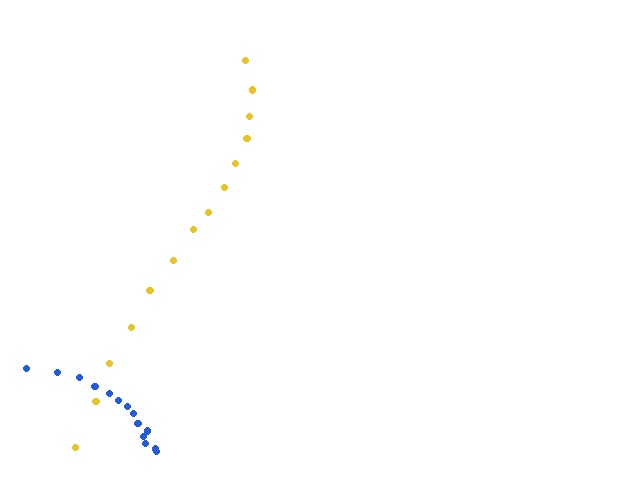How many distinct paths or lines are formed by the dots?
There are 2 distinct paths.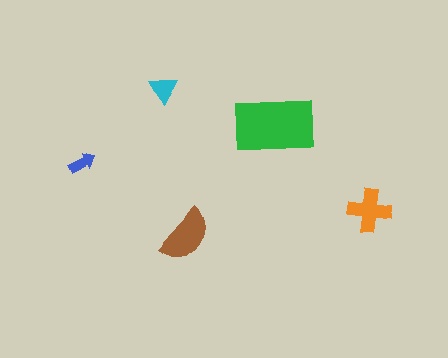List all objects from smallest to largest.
The blue arrow, the cyan triangle, the orange cross, the brown semicircle, the green rectangle.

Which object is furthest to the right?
The orange cross is rightmost.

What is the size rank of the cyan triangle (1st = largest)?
4th.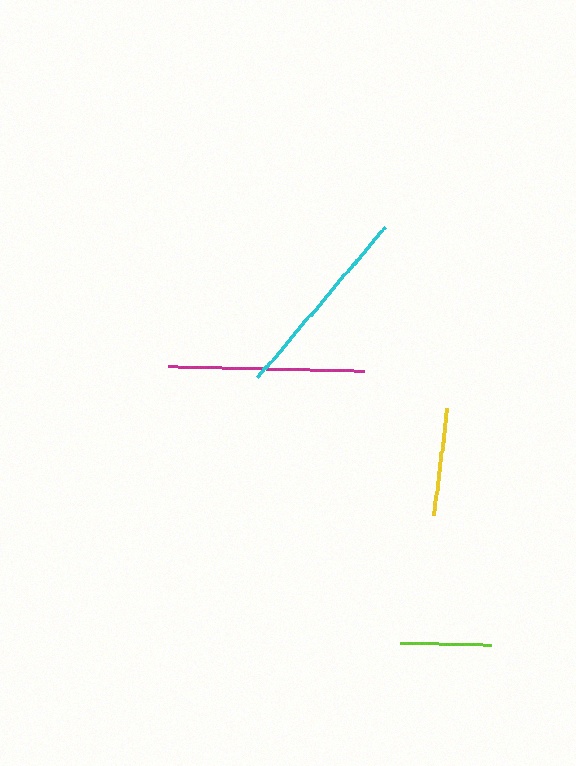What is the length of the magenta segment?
The magenta segment is approximately 196 pixels long.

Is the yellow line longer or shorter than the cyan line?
The cyan line is longer than the yellow line.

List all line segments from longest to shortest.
From longest to shortest: cyan, magenta, yellow, lime.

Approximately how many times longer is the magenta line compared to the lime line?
The magenta line is approximately 2.1 times the length of the lime line.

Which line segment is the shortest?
The lime line is the shortest at approximately 91 pixels.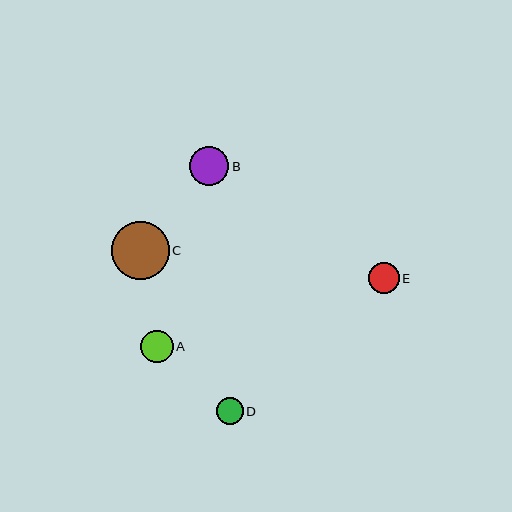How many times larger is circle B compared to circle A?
Circle B is approximately 1.2 times the size of circle A.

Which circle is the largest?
Circle C is the largest with a size of approximately 58 pixels.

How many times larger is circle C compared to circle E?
Circle C is approximately 1.9 times the size of circle E.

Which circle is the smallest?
Circle D is the smallest with a size of approximately 27 pixels.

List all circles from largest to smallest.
From largest to smallest: C, B, A, E, D.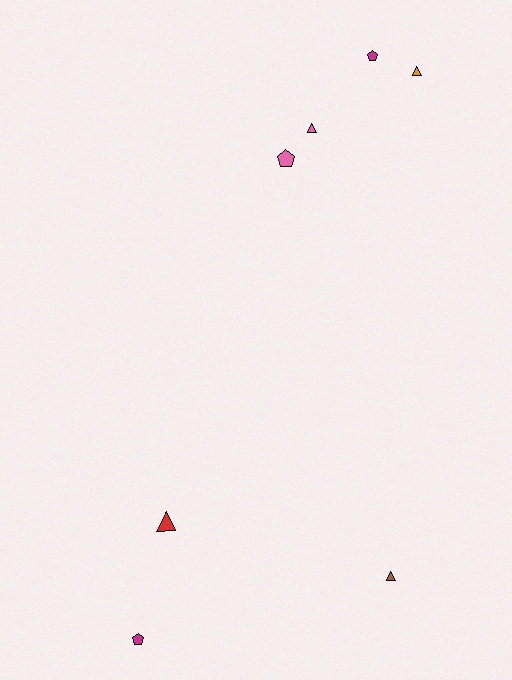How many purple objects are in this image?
There are no purple objects.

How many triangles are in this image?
There are 4 triangles.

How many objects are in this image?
There are 7 objects.